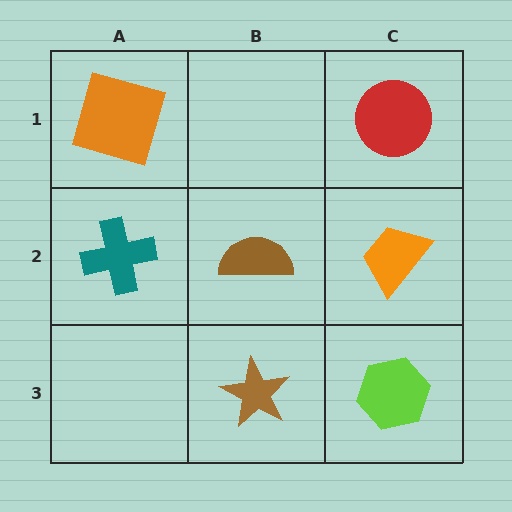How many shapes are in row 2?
3 shapes.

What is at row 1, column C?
A red circle.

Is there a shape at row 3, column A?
No, that cell is empty.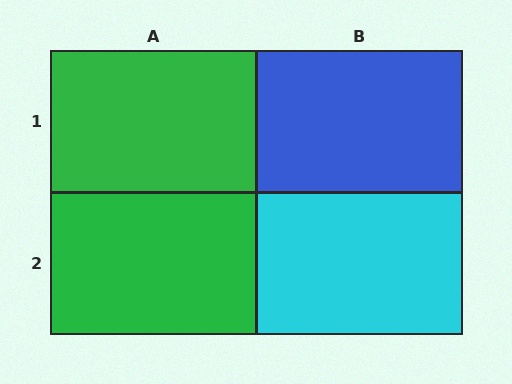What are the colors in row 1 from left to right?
Green, blue.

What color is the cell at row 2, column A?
Green.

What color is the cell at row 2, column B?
Cyan.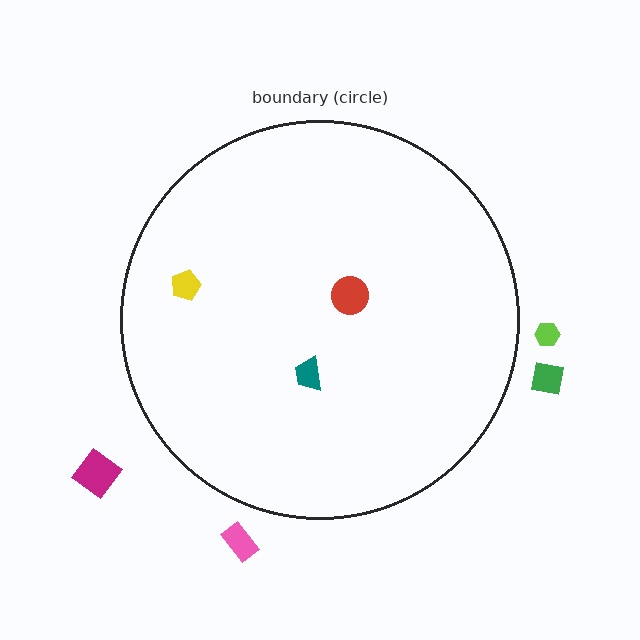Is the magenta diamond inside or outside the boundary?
Outside.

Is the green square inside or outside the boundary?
Outside.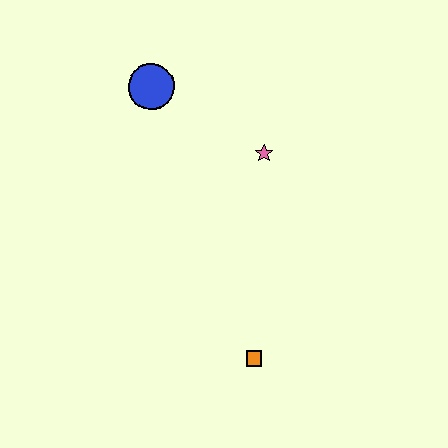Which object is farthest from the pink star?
The orange square is farthest from the pink star.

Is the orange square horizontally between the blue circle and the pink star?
Yes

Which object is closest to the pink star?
The blue circle is closest to the pink star.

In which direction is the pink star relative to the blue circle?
The pink star is to the right of the blue circle.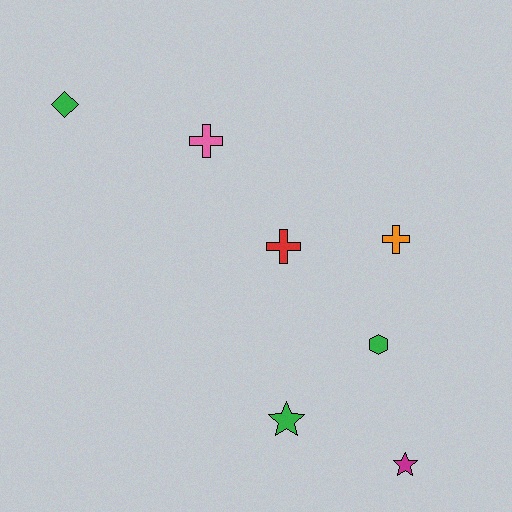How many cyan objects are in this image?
There are no cyan objects.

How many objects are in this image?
There are 7 objects.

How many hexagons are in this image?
There is 1 hexagon.